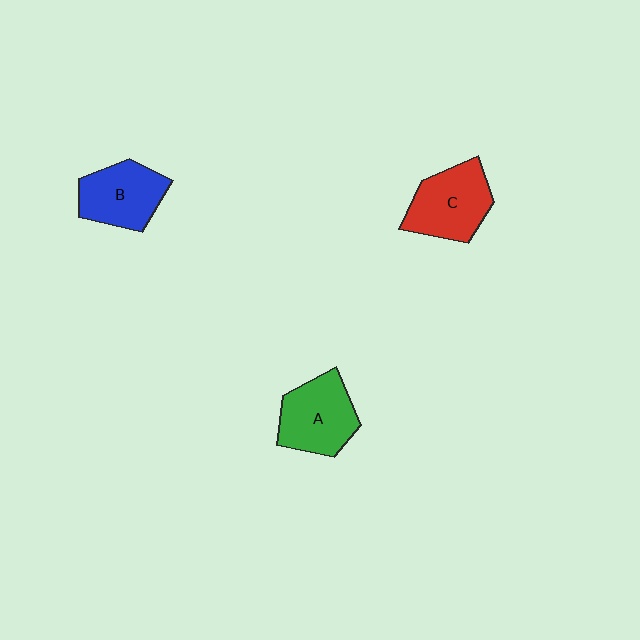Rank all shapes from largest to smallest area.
From largest to smallest: C (red), A (green), B (blue).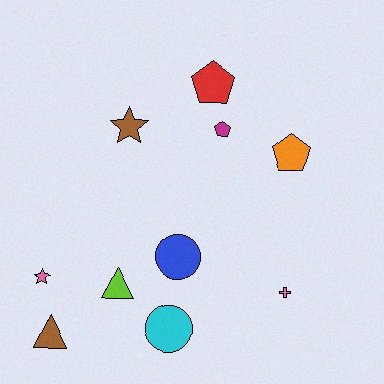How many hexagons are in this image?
There are no hexagons.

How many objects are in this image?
There are 10 objects.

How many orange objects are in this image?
There is 1 orange object.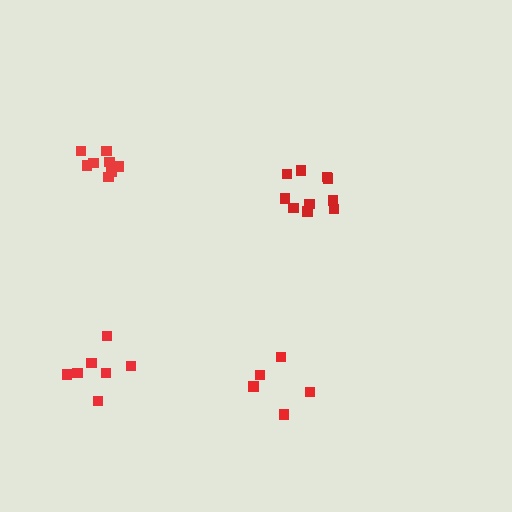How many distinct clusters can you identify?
There are 4 distinct clusters.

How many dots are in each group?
Group 1: 5 dots, Group 2: 8 dots, Group 3: 10 dots, Group 4: 7 dots (30 total).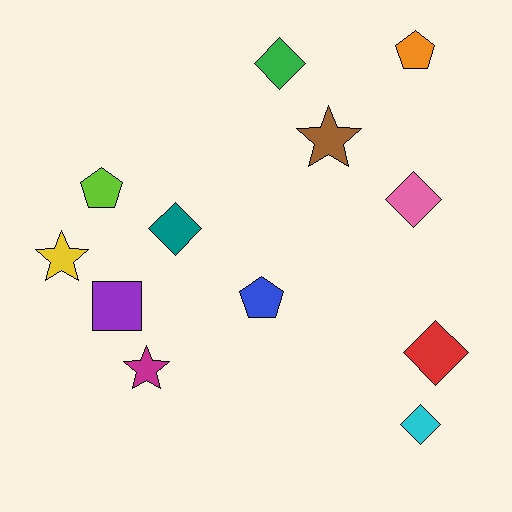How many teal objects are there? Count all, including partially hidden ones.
There is 1 teal object.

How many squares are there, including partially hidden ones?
There is 1 square.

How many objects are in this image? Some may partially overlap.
There are 12 objects.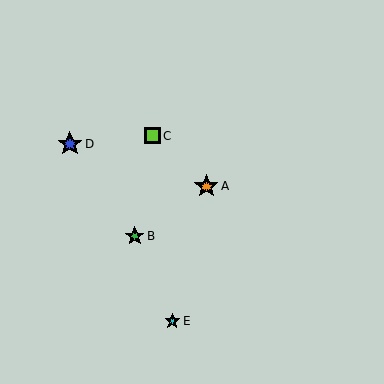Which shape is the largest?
The blue star (labeled D) is the largest.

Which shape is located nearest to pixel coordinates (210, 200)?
The orange star (labeled A) at (206, 186) is nearest to that location.